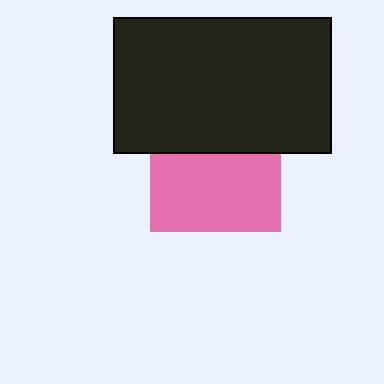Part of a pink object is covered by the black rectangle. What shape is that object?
It is a square.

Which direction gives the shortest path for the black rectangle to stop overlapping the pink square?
Moving up gives the shortest separation.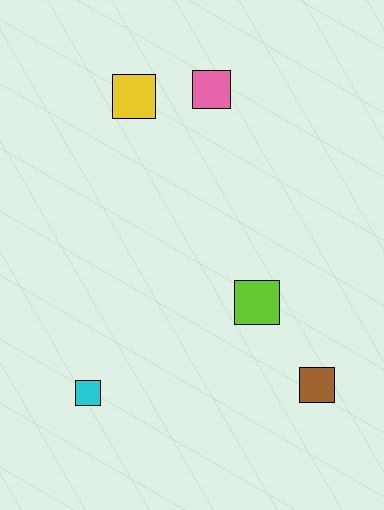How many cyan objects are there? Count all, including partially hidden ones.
There is 1 cyan object.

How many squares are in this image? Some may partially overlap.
There are 5 squares.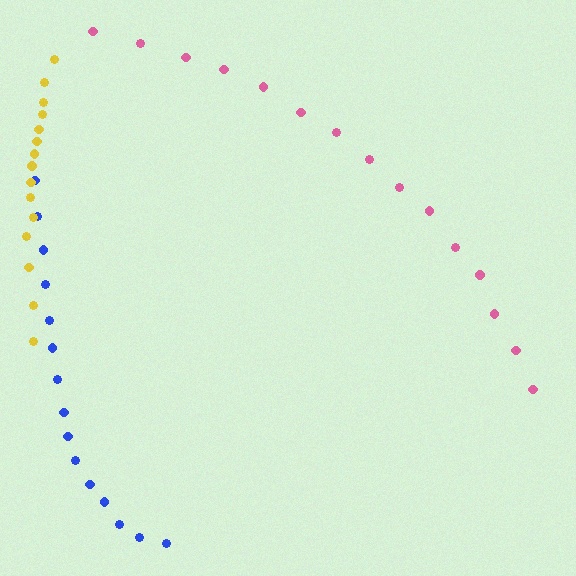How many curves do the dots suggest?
There are 3 distinct paths.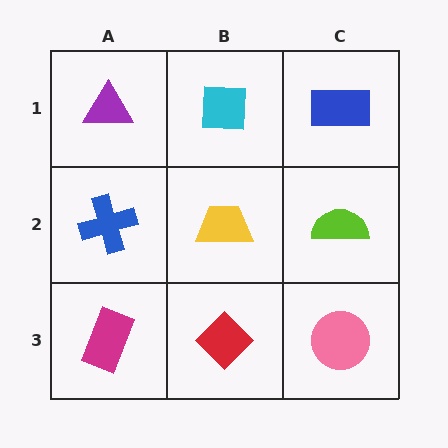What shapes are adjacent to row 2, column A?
A purple triangle (row 1, column A), a magenta rectangle (row 3, column A), a yellow trapezoid (row 2, column B).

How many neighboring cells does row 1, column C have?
2.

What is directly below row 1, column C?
A lime semicircle.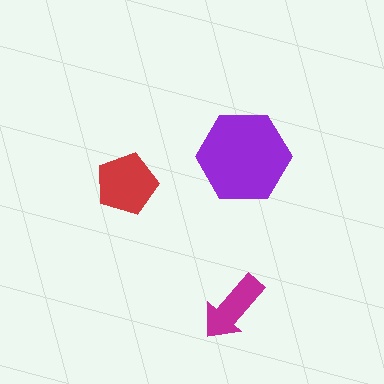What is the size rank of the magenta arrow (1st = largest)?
3rd.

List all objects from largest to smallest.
The purple hexagon, the red pentagon, the magenta arrow.